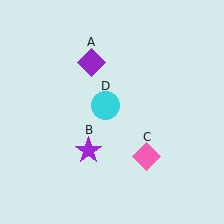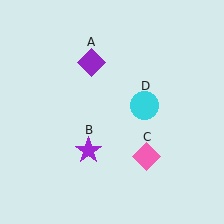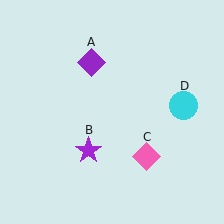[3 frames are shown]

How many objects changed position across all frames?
1 object changed position: cyan circle (object D).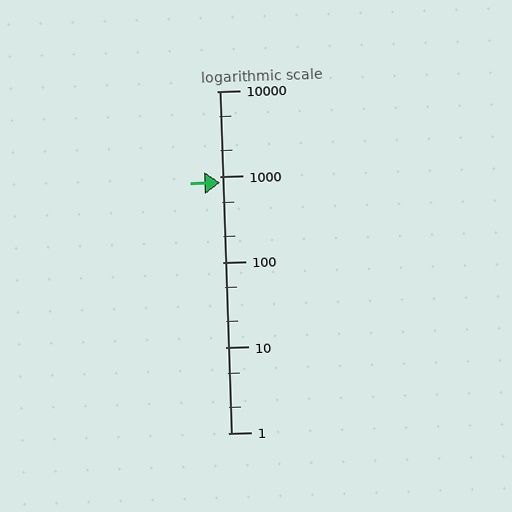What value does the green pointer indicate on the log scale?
The pointer indicates approximately 850.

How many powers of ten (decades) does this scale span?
The scale spans 4 decades, from 1 to 10000.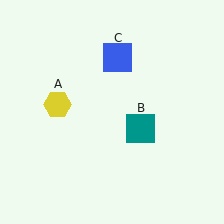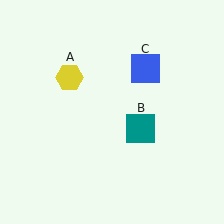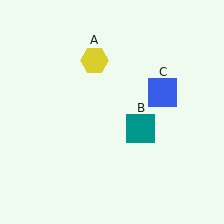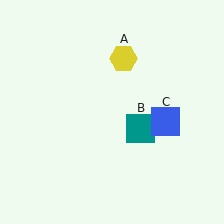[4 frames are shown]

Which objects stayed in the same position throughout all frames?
Teal square (object B) remained stationary.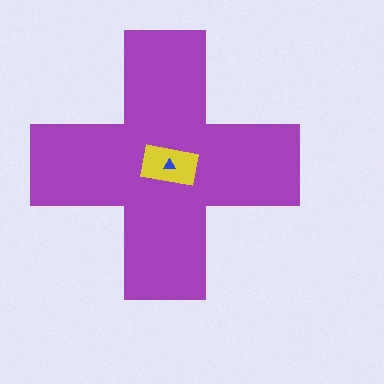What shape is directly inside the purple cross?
The yellow rectangle.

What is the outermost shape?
The purple cross.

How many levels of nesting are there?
3.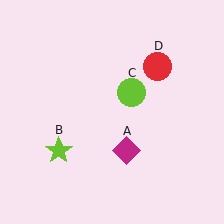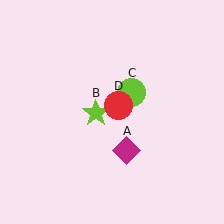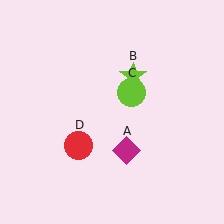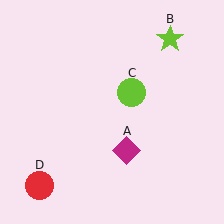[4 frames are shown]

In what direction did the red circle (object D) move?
The red circle (object D) moved down and to the left.